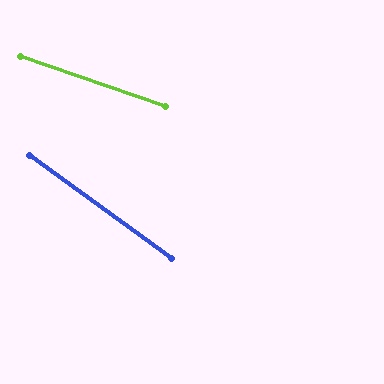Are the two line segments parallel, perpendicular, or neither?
Neither parallel nor perpendicular — they differ by about 17°.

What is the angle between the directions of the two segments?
Approximately 17 degrees.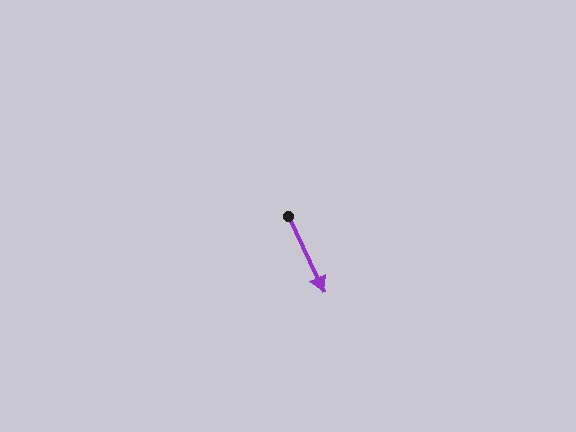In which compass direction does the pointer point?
Southeast.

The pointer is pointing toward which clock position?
Roughly 5 o'clock.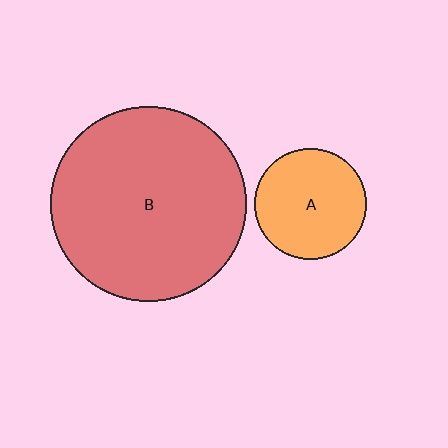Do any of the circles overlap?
No, none of the circles overlap.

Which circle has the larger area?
Circle B (red).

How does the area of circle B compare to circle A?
Approximately 3.1 times.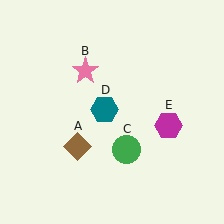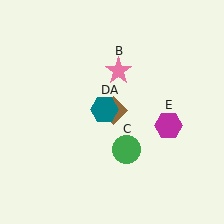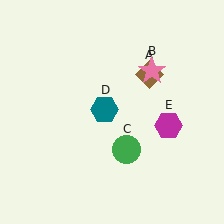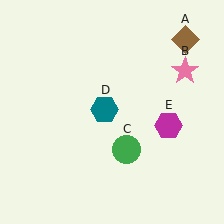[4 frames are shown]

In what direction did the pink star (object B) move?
The pink star (object B) moved right.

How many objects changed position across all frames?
2 objects changed position: brown diamond (object A), pink star (object B).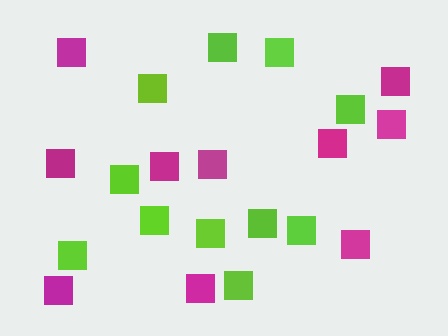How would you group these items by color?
There are 2 groups: one group of lime squares (11) and one group of magenta squares (10).